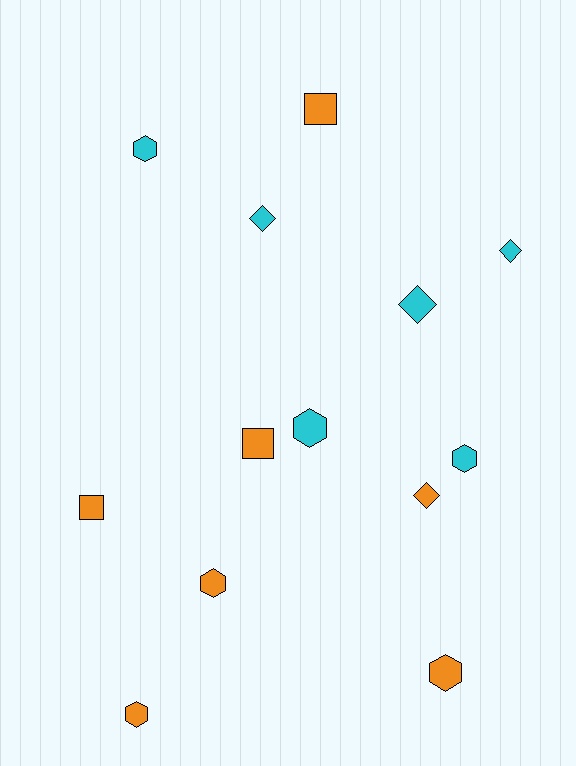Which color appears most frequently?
Orange, with 7 objects.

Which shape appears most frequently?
Hexagon, with 6 objects.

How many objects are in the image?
There are 13 objects.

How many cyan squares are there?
There are no cyan squares.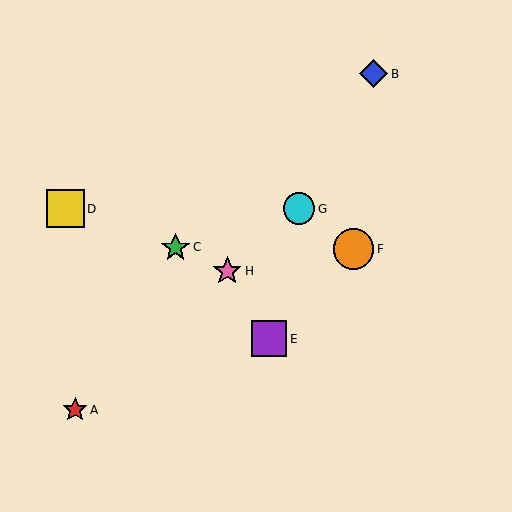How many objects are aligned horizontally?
2 objects (D, G) are aligned horizontally.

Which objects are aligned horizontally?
Objects D, G are aligned horizontally.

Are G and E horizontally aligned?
No, G is at y≈209 and E is at y≈339.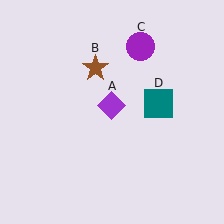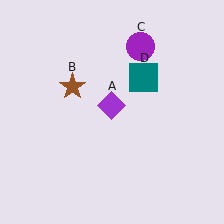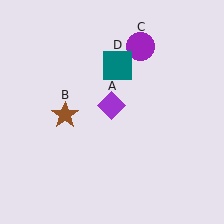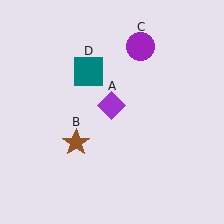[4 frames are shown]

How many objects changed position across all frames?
2 objects changed position: brown star (object B), teal square (object D).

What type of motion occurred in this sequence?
The brown star (object B), teal square (object D) rotated counterclockwise around the center of the scene.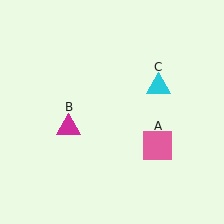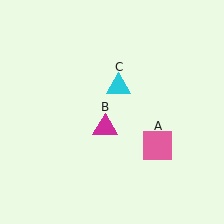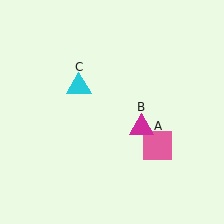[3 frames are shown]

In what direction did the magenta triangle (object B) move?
The magenta triangle (object B) moved right.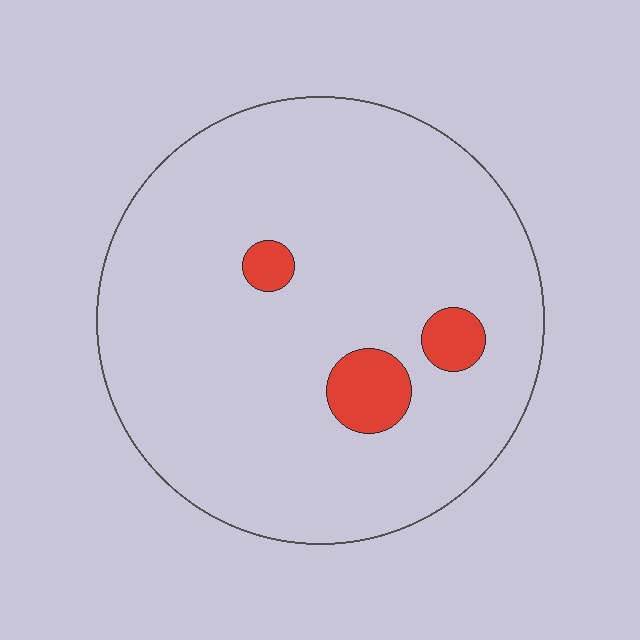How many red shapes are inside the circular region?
3.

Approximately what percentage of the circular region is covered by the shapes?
Approximately 5%.